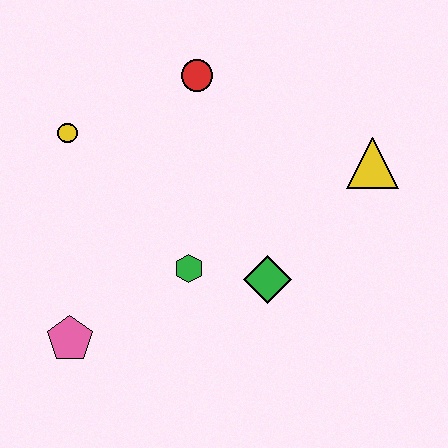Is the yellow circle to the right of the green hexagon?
No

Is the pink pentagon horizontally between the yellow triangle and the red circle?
No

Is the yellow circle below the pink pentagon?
No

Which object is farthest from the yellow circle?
The yellow triangle is farthest from the yellow circle.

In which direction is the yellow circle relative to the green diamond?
The yellow circle is to the left of the green diamond.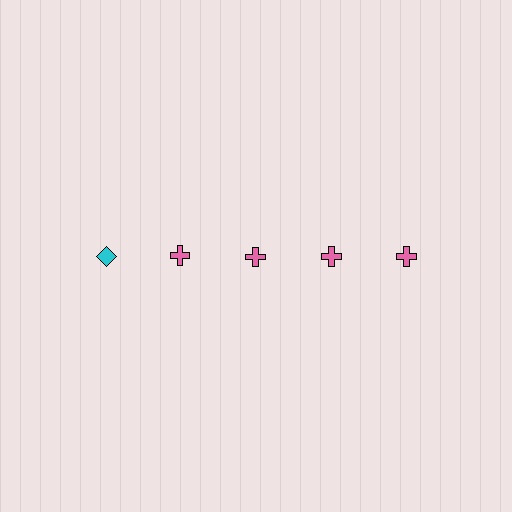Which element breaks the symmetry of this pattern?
The cyan diamond in the top row, leftmost column breaks the symmetry. All other shapes are pink crosses.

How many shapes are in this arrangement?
There are 5 shapes arranged in a grid pattern.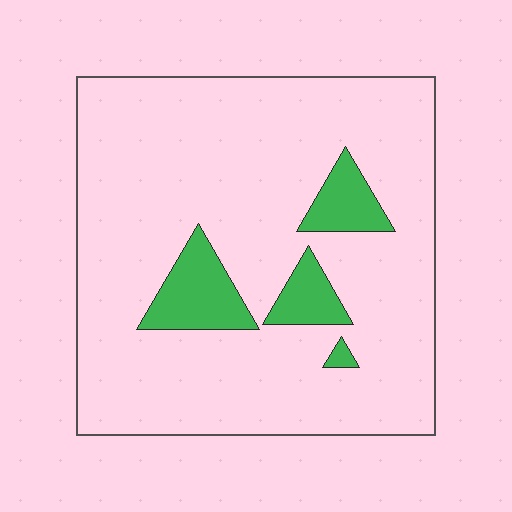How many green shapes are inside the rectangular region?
4.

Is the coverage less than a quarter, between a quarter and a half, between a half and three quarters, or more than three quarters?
Less than a quarter.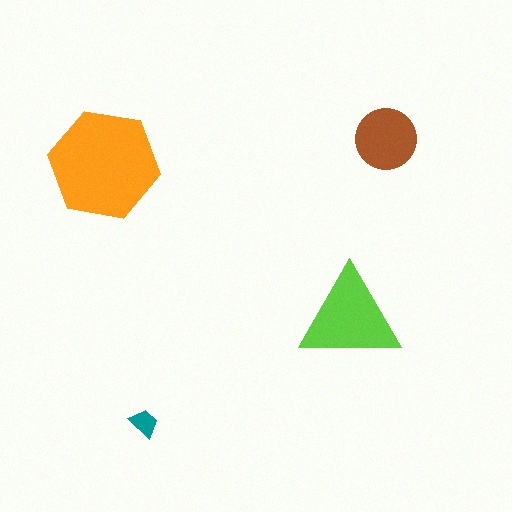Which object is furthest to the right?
The brown circle is rightmost.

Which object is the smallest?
The teal trapezoid.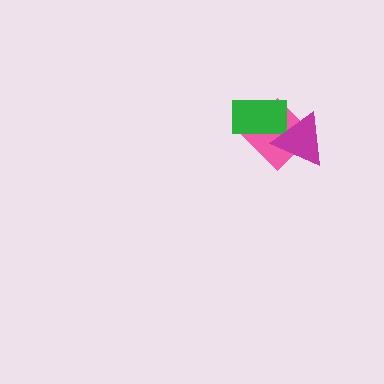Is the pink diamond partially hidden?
Yes, it is partially covered by another shape.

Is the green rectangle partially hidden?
Yes, it is partially covered by another shape.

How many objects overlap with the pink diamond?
2 objects overlap with the pink diamond.